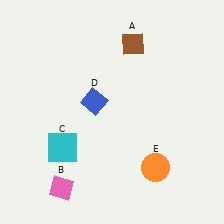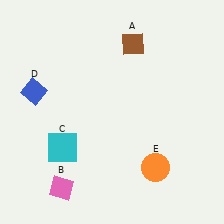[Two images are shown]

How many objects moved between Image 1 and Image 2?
1 object moved between the two images.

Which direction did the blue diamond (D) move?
The blue diamond (D) moved left.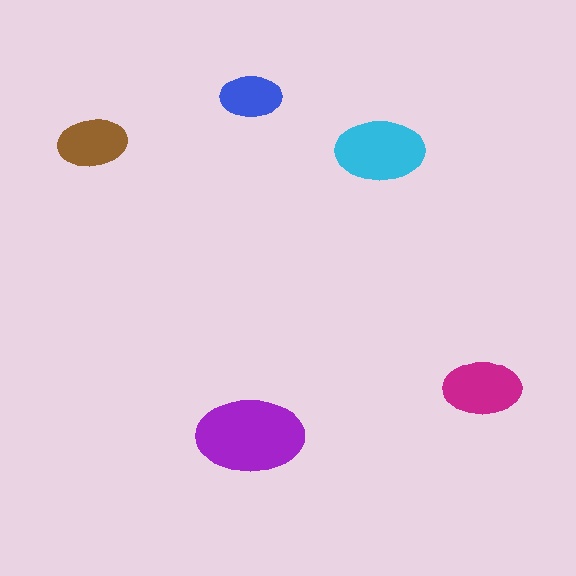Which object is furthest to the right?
The magenta ellipse is rightmost.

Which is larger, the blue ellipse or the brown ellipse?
The brown one.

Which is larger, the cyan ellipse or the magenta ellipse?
The cyan one.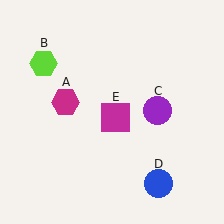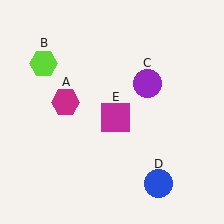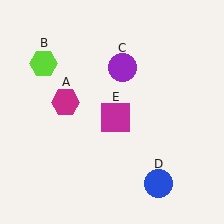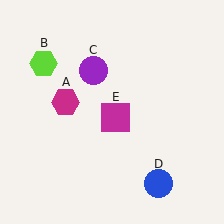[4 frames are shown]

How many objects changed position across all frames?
1 object changed position: purple circle (object C).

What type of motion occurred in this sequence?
The purple circle (object C) rotated counterclockwise around the center of the scene.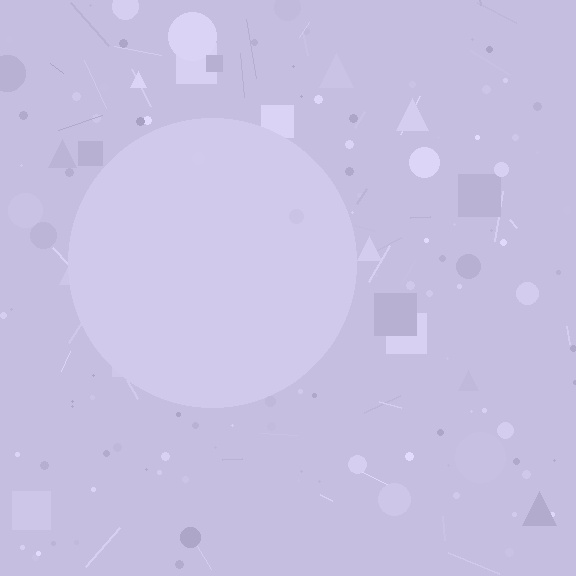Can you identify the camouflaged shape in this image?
The camouflaged shape is a circle.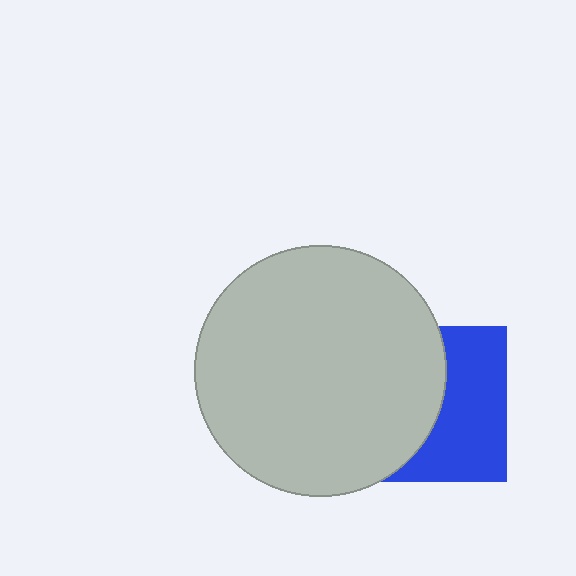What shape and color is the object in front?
The object in front is a light gray circle.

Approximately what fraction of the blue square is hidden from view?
Roughly 52% of the blue square is hidden behind the light gray circle.